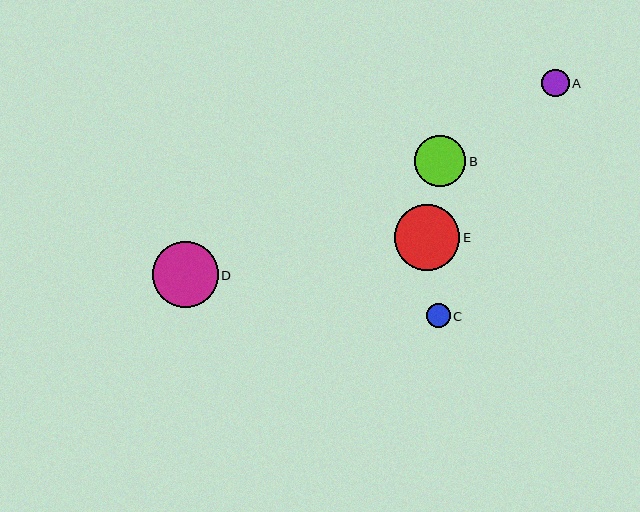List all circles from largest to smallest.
From largest to smallest: E, D, B, A, C.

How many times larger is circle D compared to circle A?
Circle D is approximately 2.4 times the size of circle A.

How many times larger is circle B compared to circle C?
Circle B is approximately 2.2 times the size of circle C.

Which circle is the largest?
Circle E is the largest with a size of approximately 66 pixels.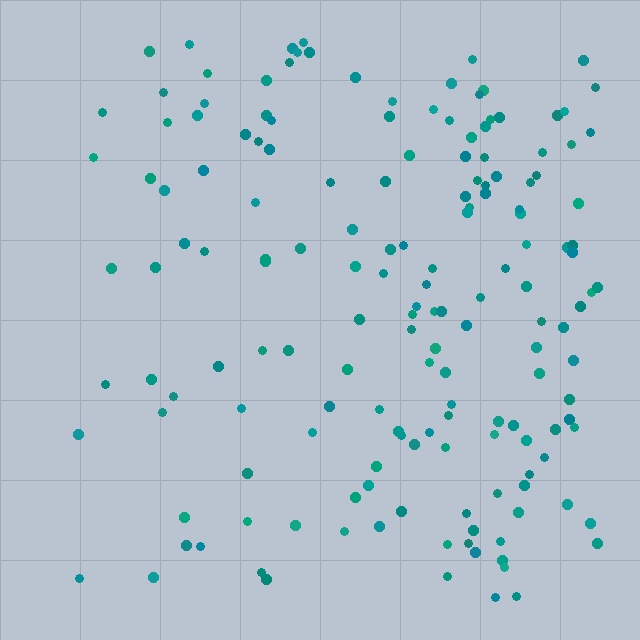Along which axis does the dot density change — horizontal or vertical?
Horizontal.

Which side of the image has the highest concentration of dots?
The right.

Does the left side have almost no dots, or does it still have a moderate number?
Still a moderate number, just noticeably fewer than the right.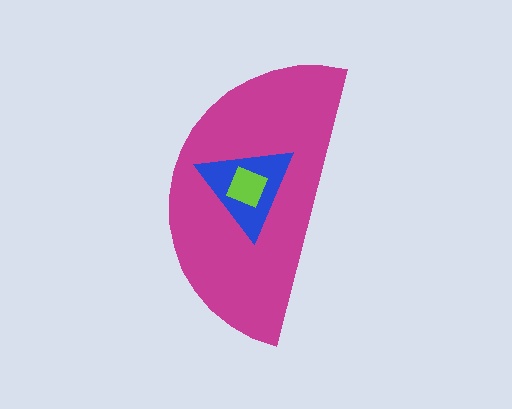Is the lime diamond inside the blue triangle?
Yes.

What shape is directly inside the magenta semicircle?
The blue triangle.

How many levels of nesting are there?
3.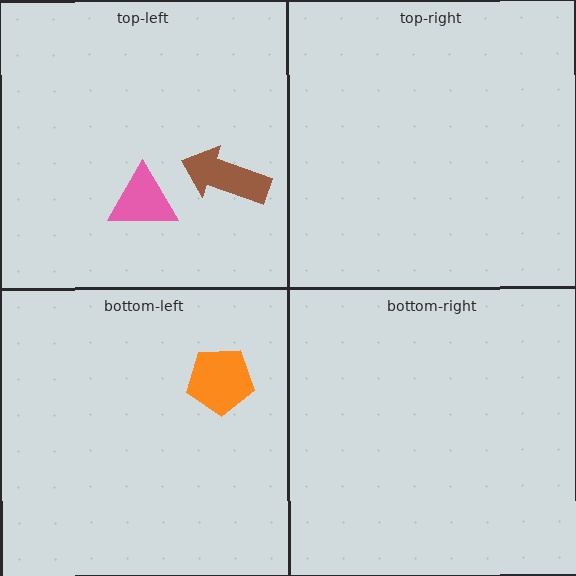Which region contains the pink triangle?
The top-left region.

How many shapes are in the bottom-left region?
1.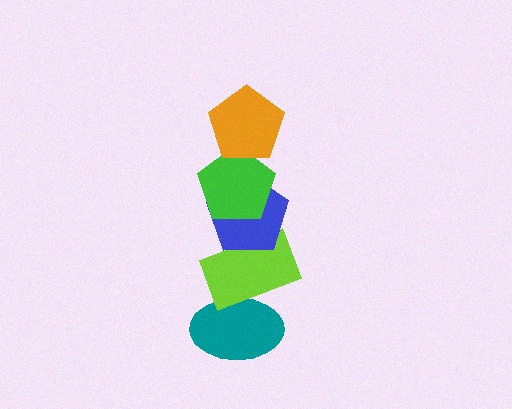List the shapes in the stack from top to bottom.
From top to bottom: the orange pentagon, the green pentagon, the blue pentagon, the lime rectangle, the teal ellipse.